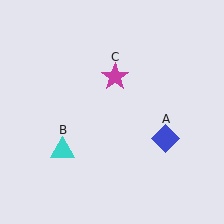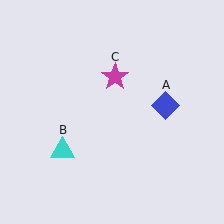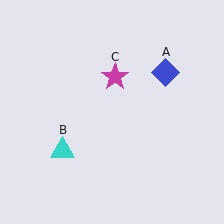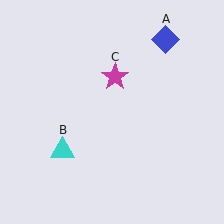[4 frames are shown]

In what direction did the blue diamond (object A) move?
The blue diamond (object A) moved up.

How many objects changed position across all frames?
1 object changed position: blue diamond (object A).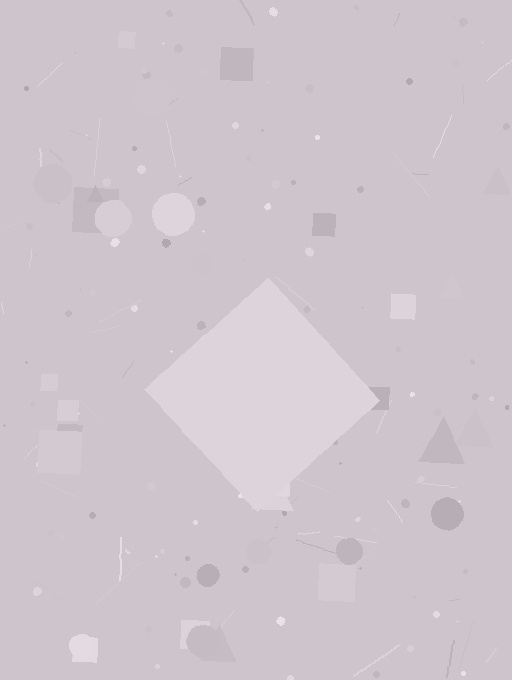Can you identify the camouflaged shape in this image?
The camouflaged shape is a diamond.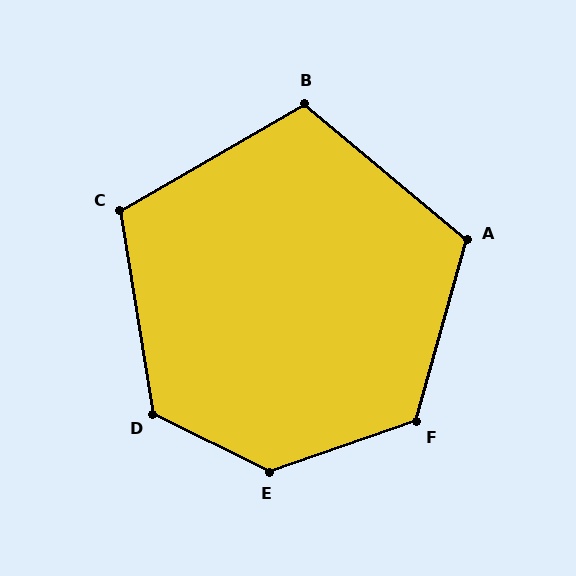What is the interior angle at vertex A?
Approximately 114 degrees (obtuse).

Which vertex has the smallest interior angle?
B, at approximately 110 degrees.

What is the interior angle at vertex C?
Approximately 111 degrees (obtuse).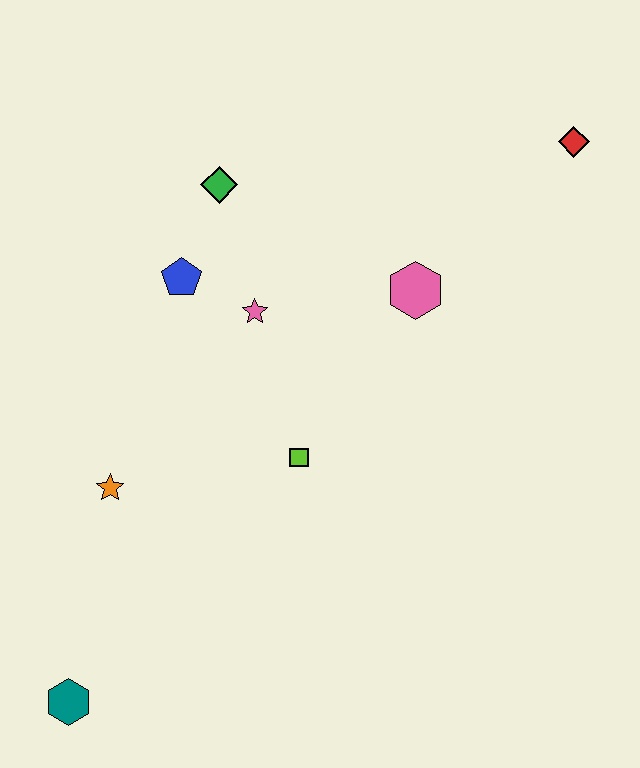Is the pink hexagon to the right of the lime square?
Yes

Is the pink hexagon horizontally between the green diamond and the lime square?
No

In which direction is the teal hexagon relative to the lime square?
The teal hexagon is below the lime square.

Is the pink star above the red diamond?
No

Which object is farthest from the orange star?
The red diamond is farthest from the orange star.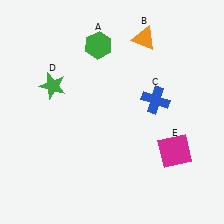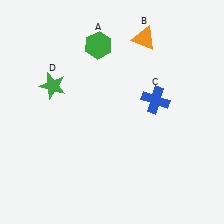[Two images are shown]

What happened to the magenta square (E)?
The magenta square (E) was removed in Image 2. It was in the bottom-right area of Image 1.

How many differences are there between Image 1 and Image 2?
There is 1 difference between the two images.